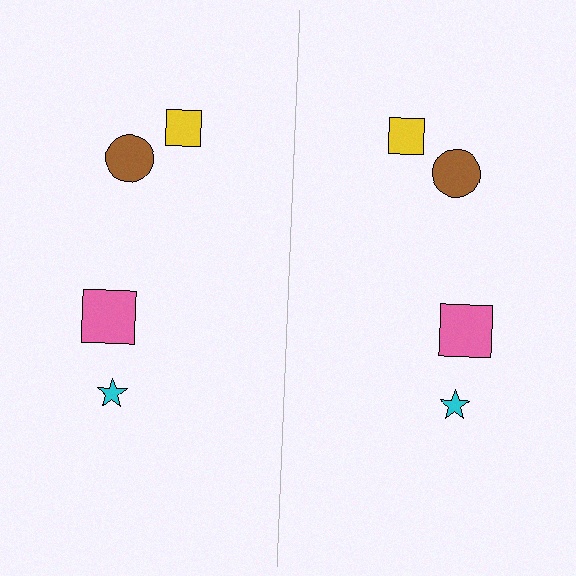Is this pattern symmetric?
Yes, this pattern has bilateral (reflection) symmetry.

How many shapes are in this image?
There are 8 shapes in this image.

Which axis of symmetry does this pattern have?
The pattern has a vertical axis of symmetry running through the center of the image.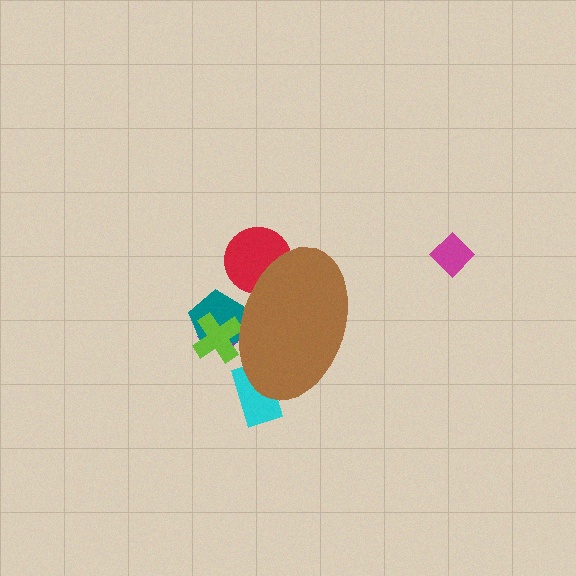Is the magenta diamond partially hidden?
No, the magenta diamond is fully visible.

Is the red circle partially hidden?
Yes, the red circle is partially hidden behind the brown ellipse.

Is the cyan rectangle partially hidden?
Yes, the cyan rectangle is partially hidden behind the brown ellipse.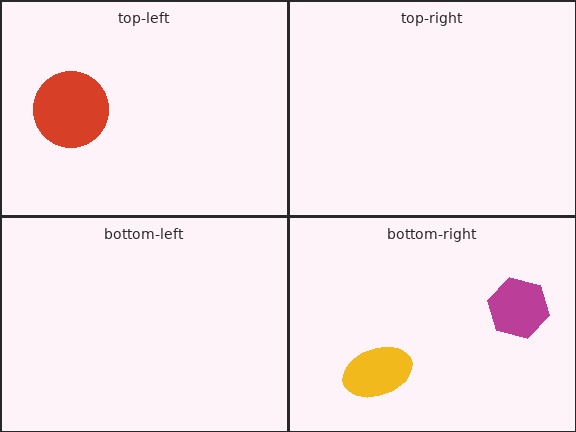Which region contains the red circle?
The top-left region.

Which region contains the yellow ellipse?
The bottom-right region.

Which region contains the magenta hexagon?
The bottom-right region.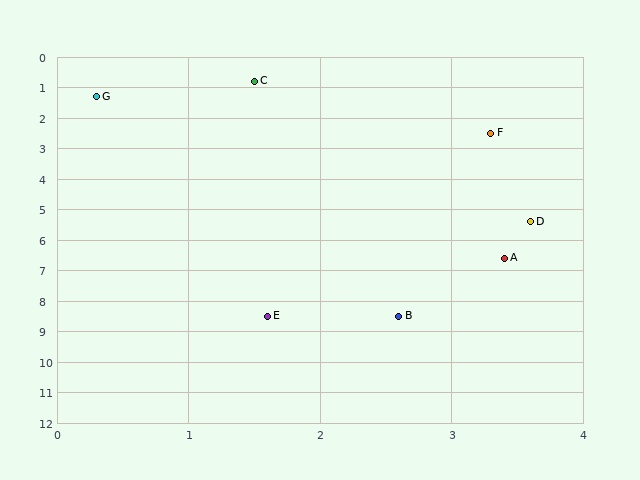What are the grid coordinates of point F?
Point F is at approximately (3.3, 2.5).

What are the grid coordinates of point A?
Point A is at approximately (3.4, 6.6).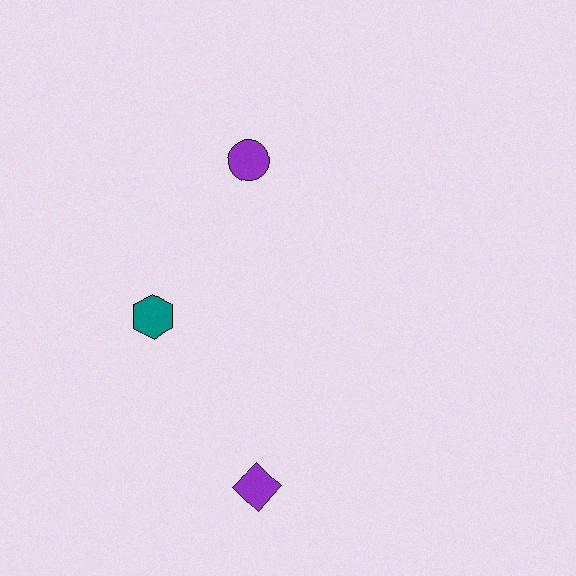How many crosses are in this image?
There are no crosses.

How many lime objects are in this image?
There are no lime objects.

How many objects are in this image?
There are 3 objects.